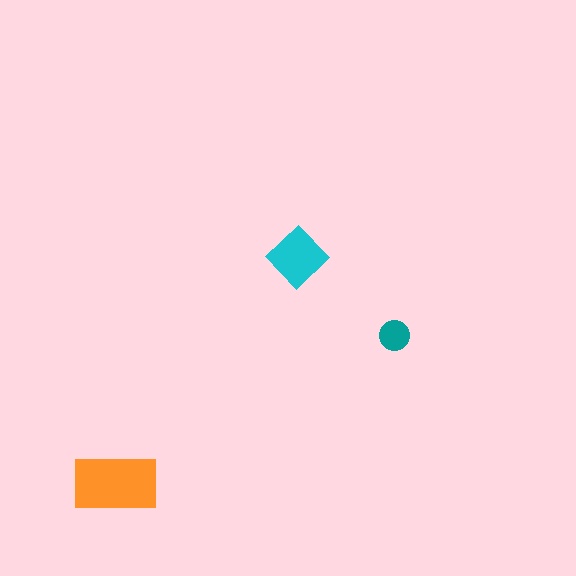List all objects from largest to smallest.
The orange rectangle, the cyan diamond, the teal circle.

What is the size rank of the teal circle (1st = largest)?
3rd.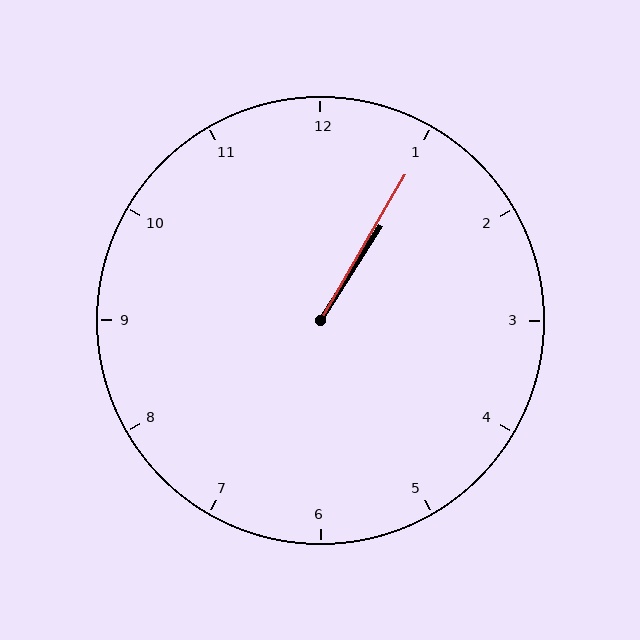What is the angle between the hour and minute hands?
Approximately 2 degrees.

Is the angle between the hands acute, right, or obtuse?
It is acute.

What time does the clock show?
1:05.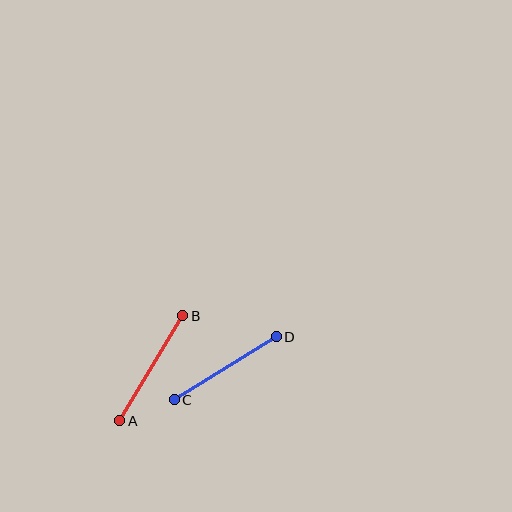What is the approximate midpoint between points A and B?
The midpoint is at approximately (151, 368) pixels.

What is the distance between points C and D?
The distance is approximately 120 pixels.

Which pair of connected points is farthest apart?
Points A and B are farthest apart.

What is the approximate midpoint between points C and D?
The midpoint is at approximately (225, 368) pixels.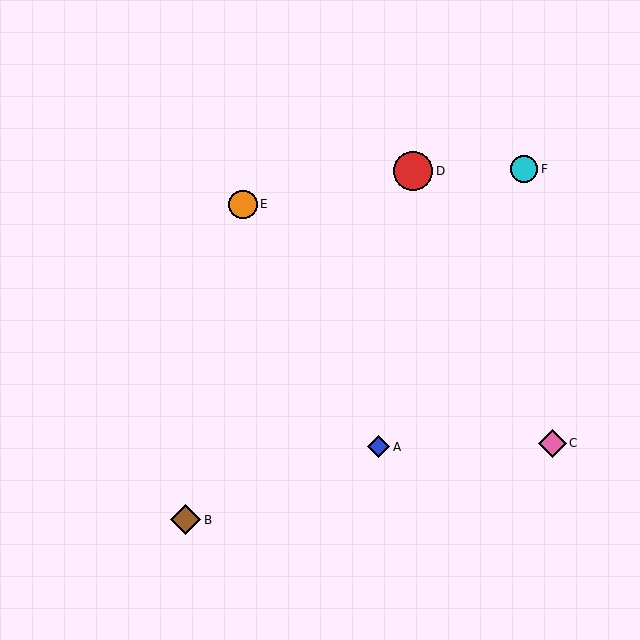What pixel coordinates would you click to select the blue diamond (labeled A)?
Click at (379, 447) to select the blue diamond A.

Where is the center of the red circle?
The center of the red circle is at (413, 171).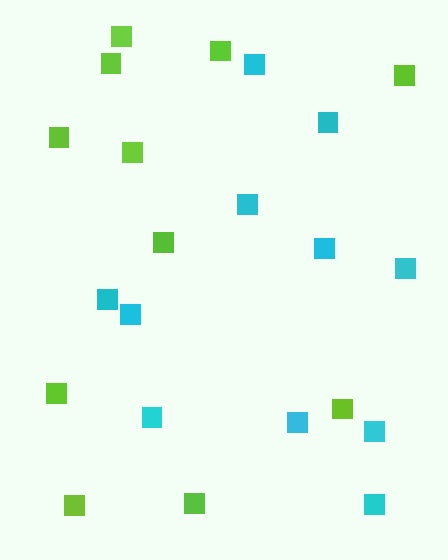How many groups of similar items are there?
There are 2 groups: one group of cyan squares (11) and one group of lime squares (11).